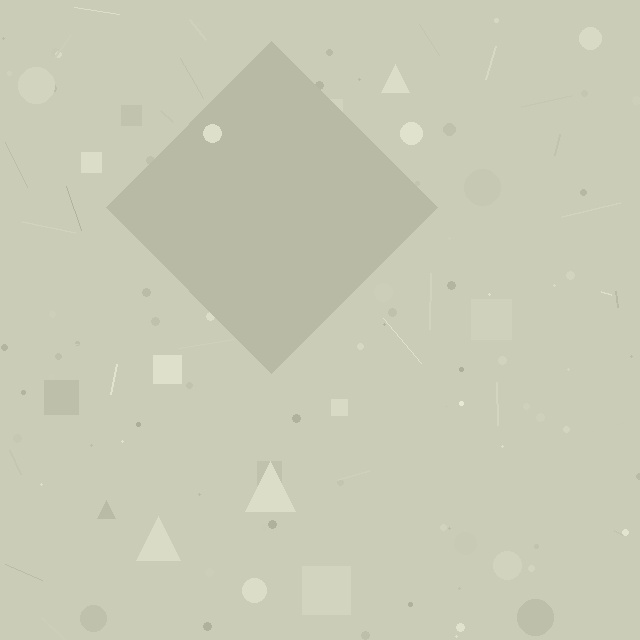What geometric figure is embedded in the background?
A diamond is embedded in the background.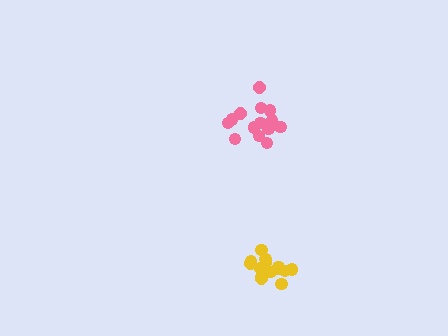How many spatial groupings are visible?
There are 2 spatial groupings.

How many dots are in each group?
Group 1: 14 dots, Group 2: 14 dots (28 total).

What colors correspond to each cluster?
The clusters are colored: yellow, pink.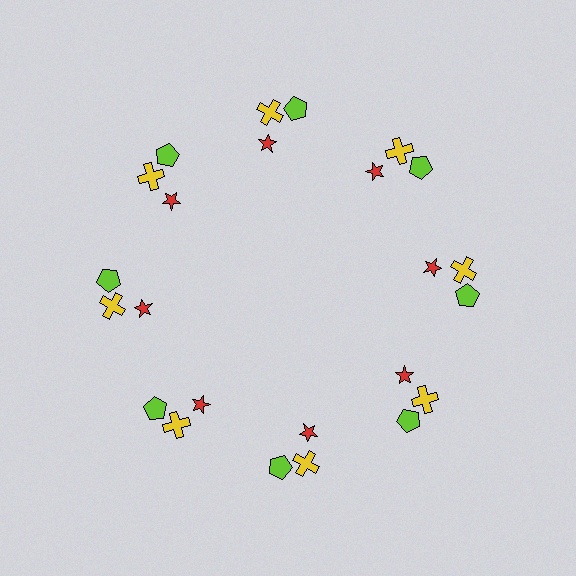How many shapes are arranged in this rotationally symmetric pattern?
There are 24 shapes, arranged in 8 groups of 3.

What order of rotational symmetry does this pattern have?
This pattern has 8-fold rotational symmetry.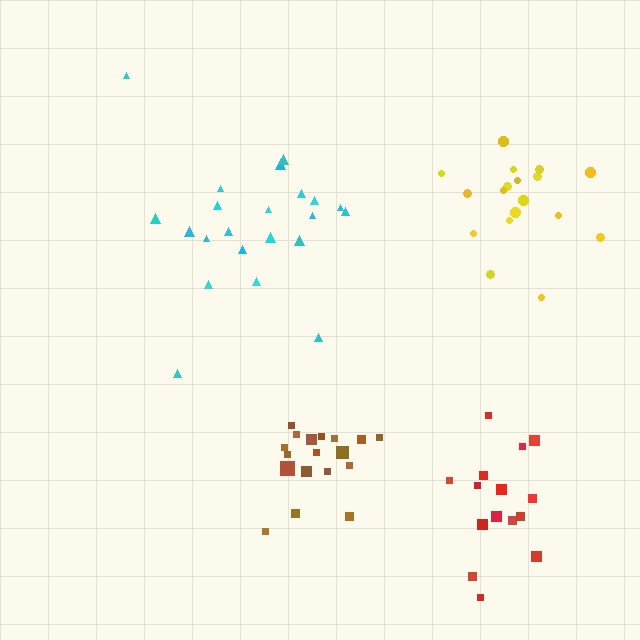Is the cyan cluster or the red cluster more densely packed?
Red.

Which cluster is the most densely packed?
Brown.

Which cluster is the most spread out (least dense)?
Cyan.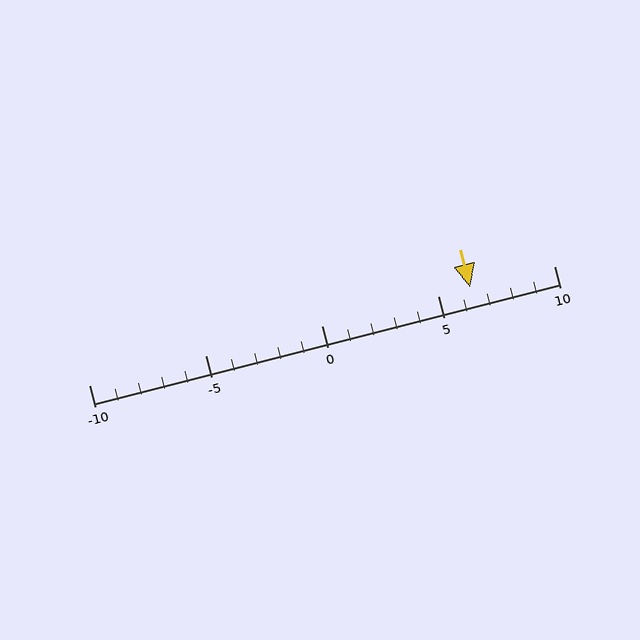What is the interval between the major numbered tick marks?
The major tick marks are spaced 5 units apart.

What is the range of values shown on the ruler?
The ruler shows values from -10 to 10.